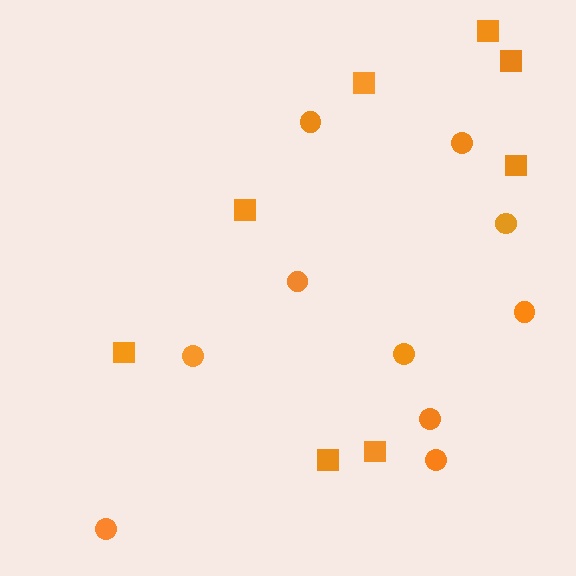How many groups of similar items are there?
There are 2 groups: one group of squares (8) and one group of circles (10).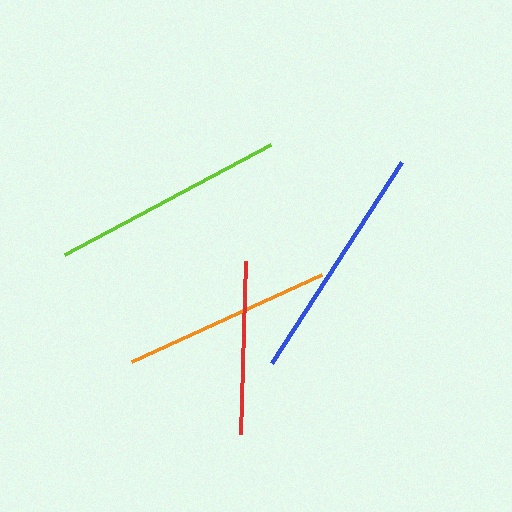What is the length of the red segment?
The red segment is approximately 173 pixels long.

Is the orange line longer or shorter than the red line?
The orange line is longer than the red line.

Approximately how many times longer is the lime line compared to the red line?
The lime line is approximately 1.4 times the length of the red line.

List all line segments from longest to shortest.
From longest to shortest: blue, lime, orange, red.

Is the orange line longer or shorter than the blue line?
The blue line is longer than the orange line.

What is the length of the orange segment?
The orange segment is approximately 208 pixels long.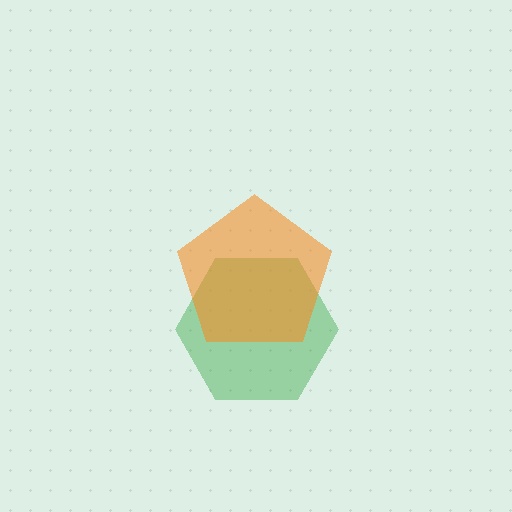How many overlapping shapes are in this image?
There are 2 overlapping shapes in the image.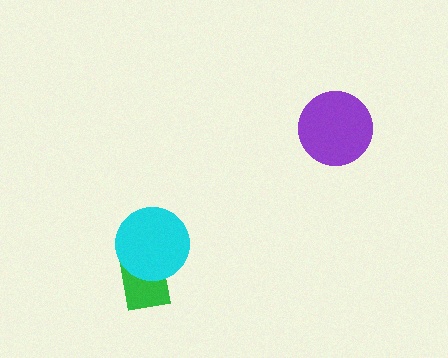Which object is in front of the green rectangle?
The cyan circle is in front of the green rectangle.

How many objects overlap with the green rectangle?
1 object overlaps with the green rectangle.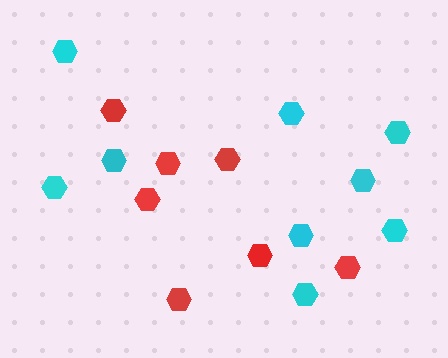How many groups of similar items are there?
There are 2 groups: one group of red hexagons (7) and one group of cyan hexagons (9).